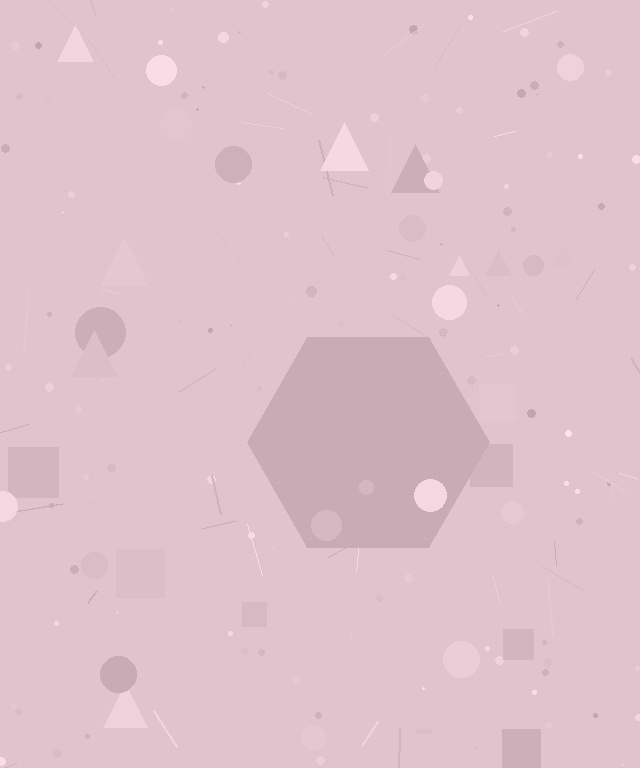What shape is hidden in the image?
A hexagon is hidden in the image.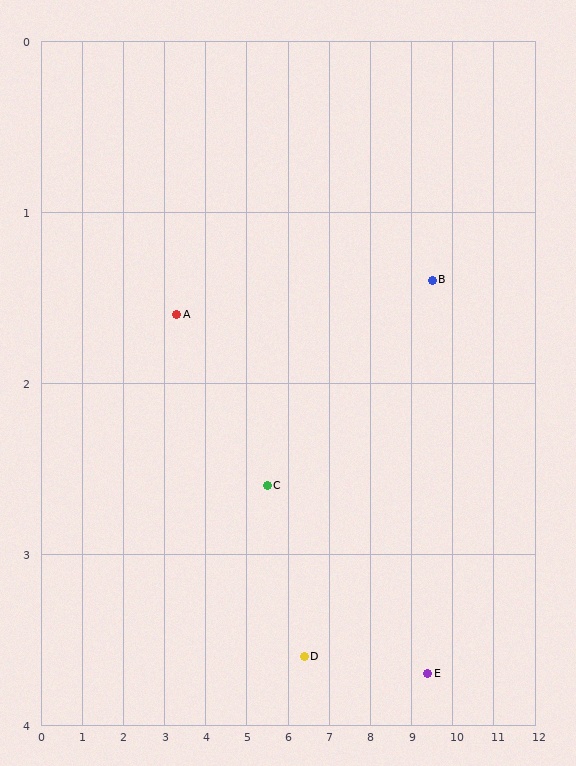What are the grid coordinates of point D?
Point D is at approximately (6.4, 3.6).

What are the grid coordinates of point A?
Point A is at approximately (3.3, 1.6).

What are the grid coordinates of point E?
Point E is at approximately (9.4, 3.7).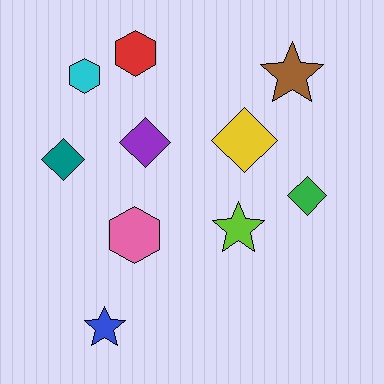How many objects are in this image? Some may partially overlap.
There are 10 objects.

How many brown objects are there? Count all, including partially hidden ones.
There is 1 brown object.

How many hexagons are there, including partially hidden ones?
There are 3 hexagons.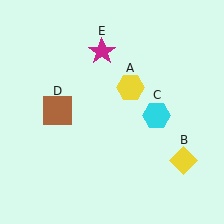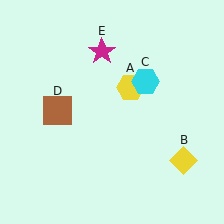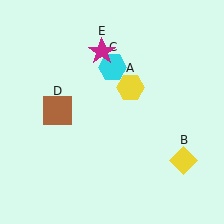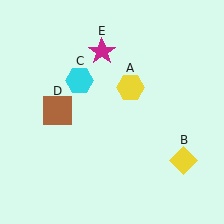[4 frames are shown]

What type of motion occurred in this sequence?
The cyan hexagon (object C) rotated counterclockwise around the center of the scene.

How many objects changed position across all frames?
1 object changed position: cyan hexagon (object C).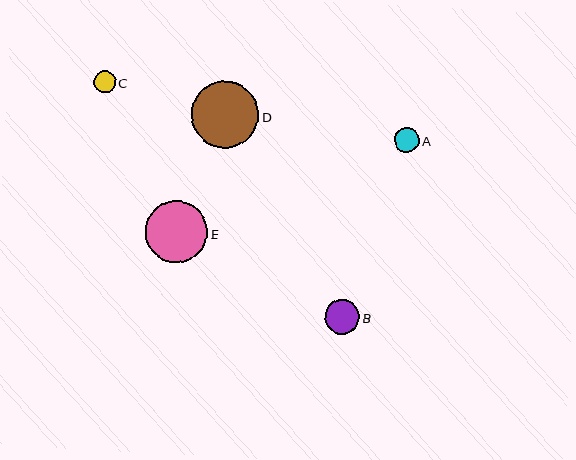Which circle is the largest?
Circle D is the largest with a size of approximately 67 pixels.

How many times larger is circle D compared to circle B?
Circle D is approximately 1.9 times the size of circle B.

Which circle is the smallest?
Circle C is the smallest with a size of approximately 21 pixels.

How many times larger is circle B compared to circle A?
Circle B is approximately 1.4 times the size of circle A.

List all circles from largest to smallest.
From largest to smallest: D, E, B, A, C.